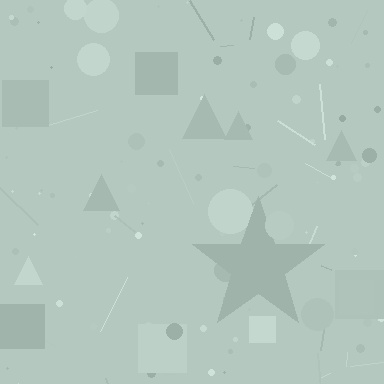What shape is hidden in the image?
A star is hidden in the image.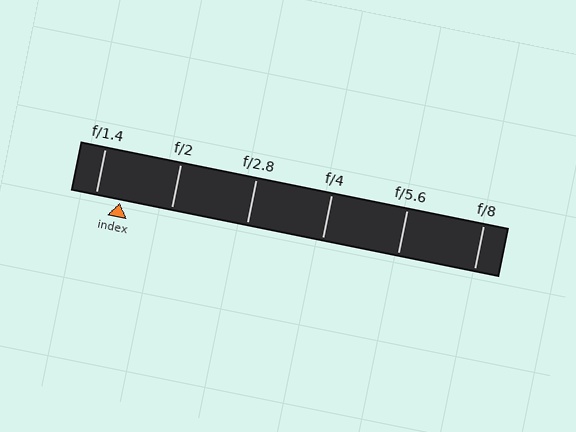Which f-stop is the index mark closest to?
The index mark is closest to f/1.4.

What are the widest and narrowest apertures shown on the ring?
The widest aperture shown is f/1.4 and the narrowest is f/8.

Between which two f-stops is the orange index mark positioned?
The index mark is between f/1.4 and f/2.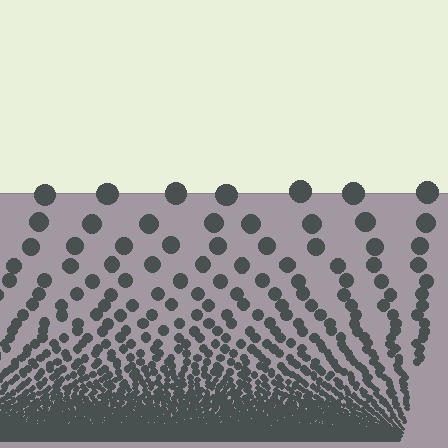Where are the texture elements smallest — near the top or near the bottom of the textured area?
Near the bottom.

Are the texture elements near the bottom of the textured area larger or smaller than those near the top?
Smaller. The gradient is inverted — elements near the bottom are smaller and denser.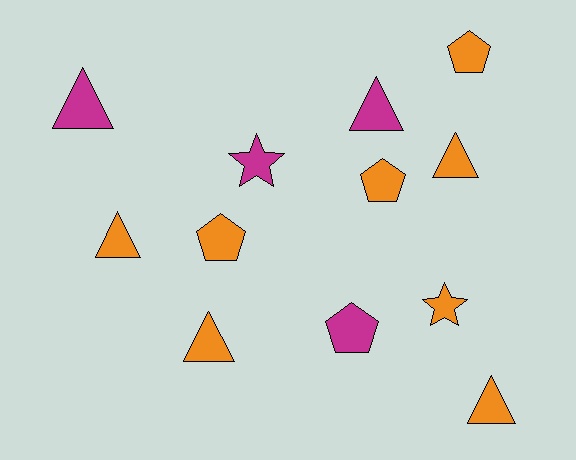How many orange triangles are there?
There are 4 orange triangles.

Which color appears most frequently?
Orange, with 8 objects.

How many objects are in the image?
There are 12 objects.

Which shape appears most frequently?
Triangle, with 6 objects.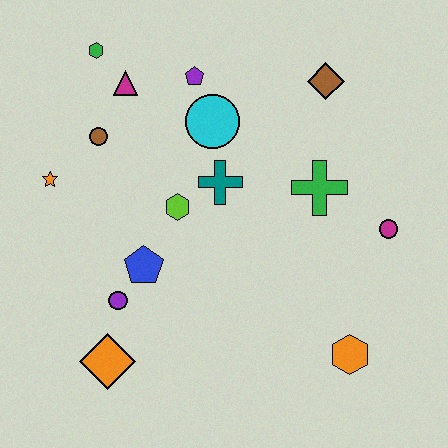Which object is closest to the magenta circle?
The green cross is closest to the magenta circle.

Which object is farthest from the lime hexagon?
The orange hexagon is farthest from the lime hexagon.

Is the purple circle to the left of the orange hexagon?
Yes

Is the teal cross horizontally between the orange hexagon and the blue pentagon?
Yes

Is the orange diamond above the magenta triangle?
No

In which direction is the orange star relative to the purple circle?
The orange star is above the purple circle.